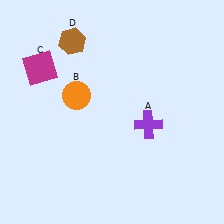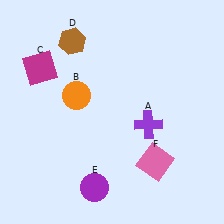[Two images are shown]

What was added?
A purple circle (E), a pink square (F) were added in Image 2.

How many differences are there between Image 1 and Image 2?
There are 2 differences between the two images.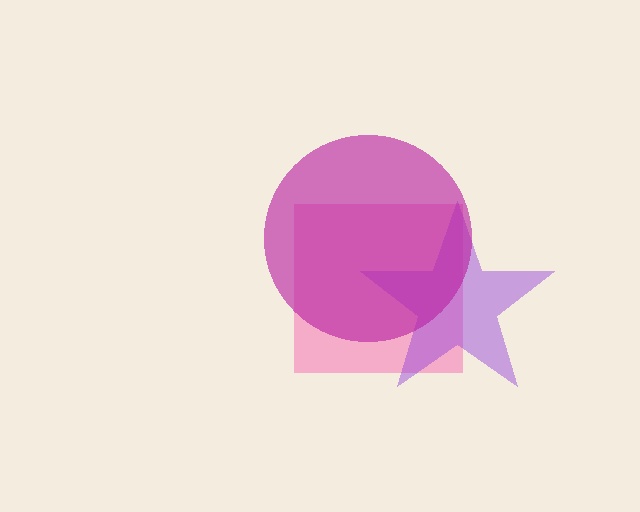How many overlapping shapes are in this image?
There are 3 overlapping shapes in the image.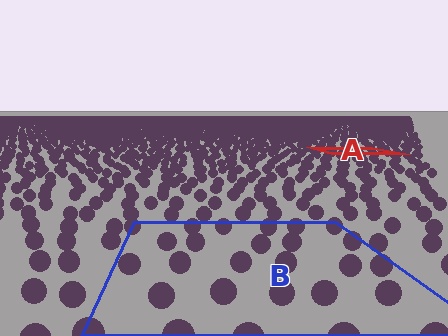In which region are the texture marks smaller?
The texture marks are smaller in region A, because it is farther away.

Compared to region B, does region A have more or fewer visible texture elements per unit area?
Region A has more texture elements per unit area — they are packed more densely because it is farther away.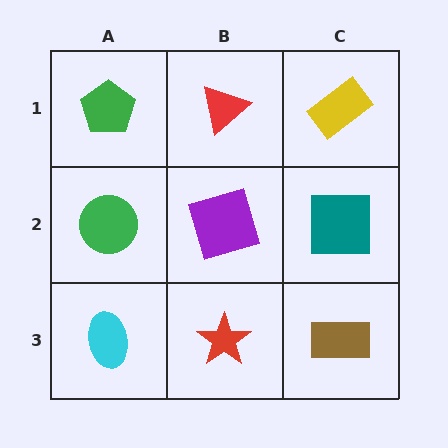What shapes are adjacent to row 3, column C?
A teal square (row 2, column C), a red star (row 3, column B).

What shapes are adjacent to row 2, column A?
A green pentagon (row 1, column A), a cyan ellipse (row 3, column A), a purple square (row 2, column B).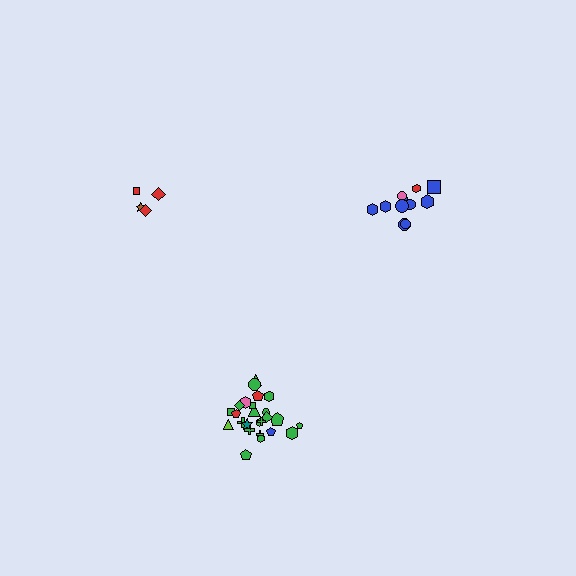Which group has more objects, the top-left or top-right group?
The top-right group.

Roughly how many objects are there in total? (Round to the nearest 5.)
Roughly 40 objects in total.